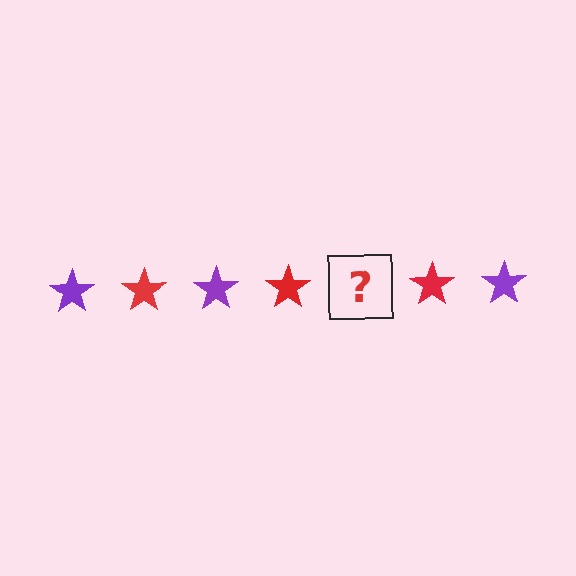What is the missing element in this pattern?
The missing element is a purple star.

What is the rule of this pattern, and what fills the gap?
The rule is that the pattern cycles through purple, red stars. The gap should be filled with a purple star.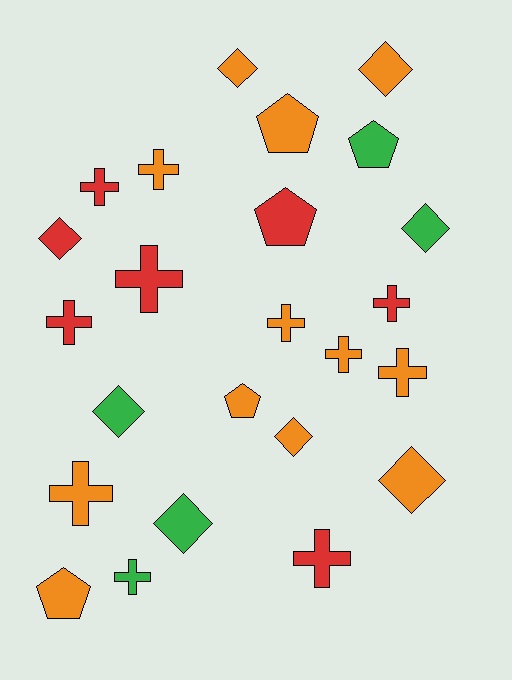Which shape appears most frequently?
Cross, with 11 objects.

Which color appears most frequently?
Orange, with 12 objects.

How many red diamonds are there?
There is 1 red diamond.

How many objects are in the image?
There are 24 objects.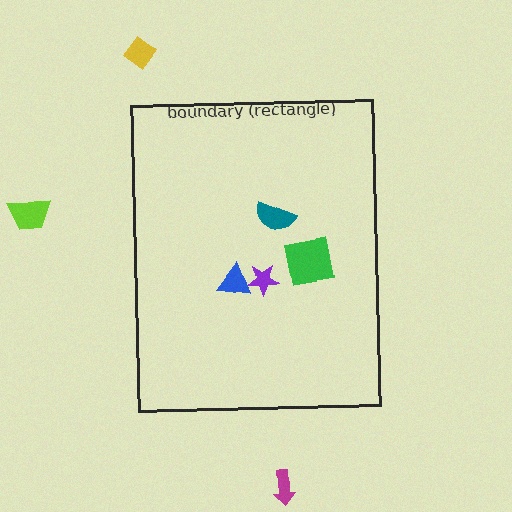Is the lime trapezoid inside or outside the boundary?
Outside.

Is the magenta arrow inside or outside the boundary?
Outside.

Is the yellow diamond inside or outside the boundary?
Outside.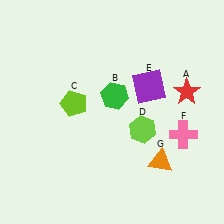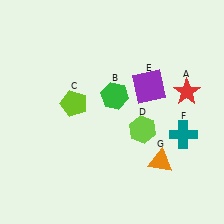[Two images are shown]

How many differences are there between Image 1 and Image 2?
There is 1 difference between the two images.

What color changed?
The cross (F) changed from pink in Image 1 to teal in Image 2.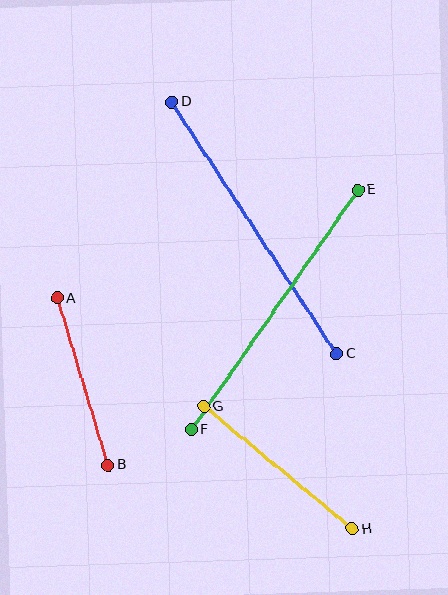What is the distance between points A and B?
The distance is approximately 174 pixels.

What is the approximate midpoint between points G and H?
The midpoint is at approximately (278, 468) pixels.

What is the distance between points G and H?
The distance is approximately 192 pixels.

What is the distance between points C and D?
The distance is approximately 301 pixels.